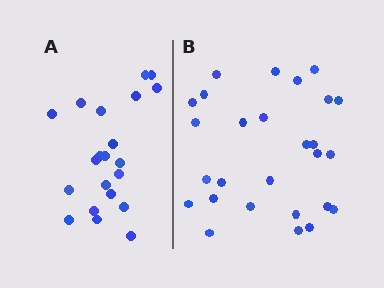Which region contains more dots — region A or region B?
Region B (the right region) has more dots.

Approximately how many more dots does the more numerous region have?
Region B has about 6 more dots than region A.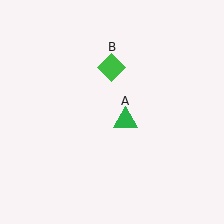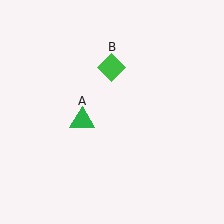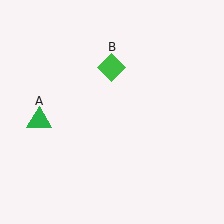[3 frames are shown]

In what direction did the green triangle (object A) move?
The green triangle (object A) moved left.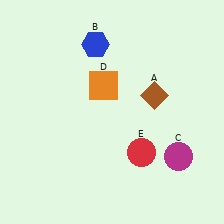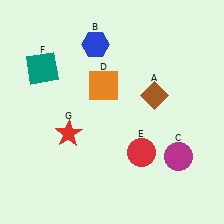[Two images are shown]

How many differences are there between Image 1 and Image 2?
There are 2 differences between the two images.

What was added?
A teal square (F), a red star (G) were added in Image 2.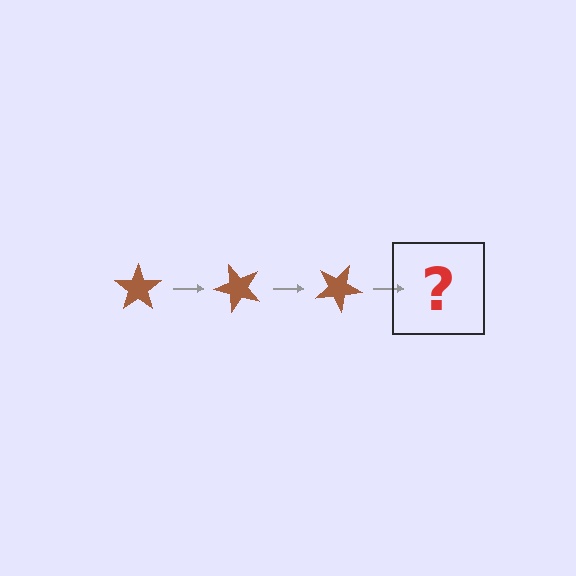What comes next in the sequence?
The next element should be a brown star rotated 150 degrees.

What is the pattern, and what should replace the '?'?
The pattern is that the star rotates 50 degrees each step. The '?' should be a brown star rotated 150 degrees.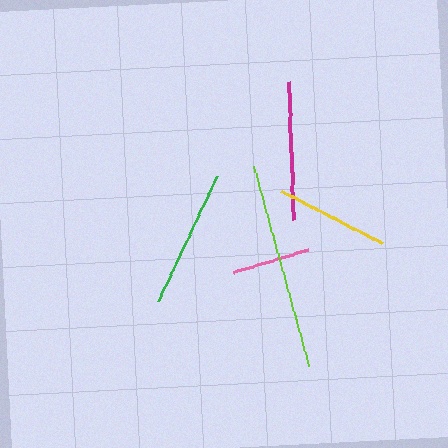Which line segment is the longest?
The lime line is the longest at approximately 207 pixels.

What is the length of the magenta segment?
The magenta segment is approximately 138 pixels long.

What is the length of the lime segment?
The lime segment is approximately 207 pixels long.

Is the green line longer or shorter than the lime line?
The lime line is longer than the green line.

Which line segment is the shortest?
The pink line is the shortest at approximately 78 pixels.